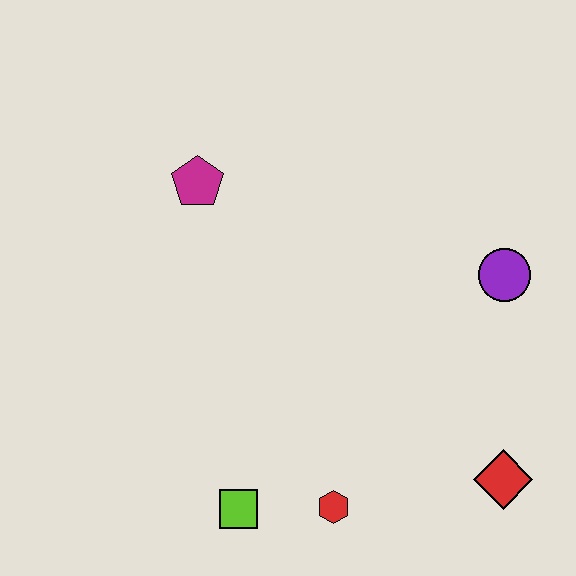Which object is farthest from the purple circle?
The lime square is farthest from the purple circle.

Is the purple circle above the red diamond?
Yes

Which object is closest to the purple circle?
The red diamond is closest to the purple circle.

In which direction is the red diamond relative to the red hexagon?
The red diamond is to the right of the red hexagon.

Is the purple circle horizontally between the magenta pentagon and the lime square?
No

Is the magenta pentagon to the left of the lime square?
Yes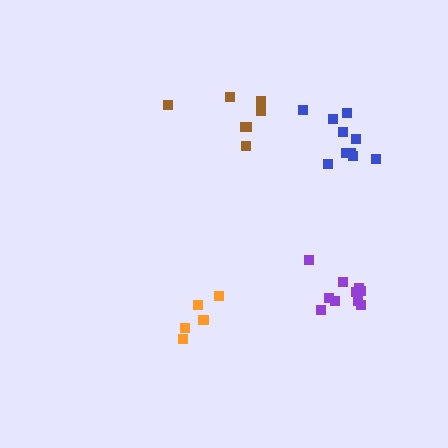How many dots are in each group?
Group 1: 7 dots, Group 2: 10 dots, Group 3: 5 dots, Group 4: 10 dots (32 total).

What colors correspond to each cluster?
The clusters are colored: brown, blue, orange, purple.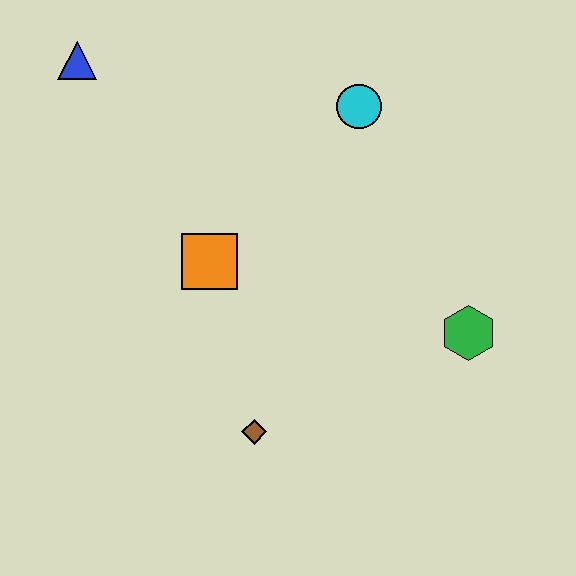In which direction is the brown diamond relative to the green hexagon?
The brown diamond is to the left of the green hexagon.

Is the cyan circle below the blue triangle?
Yes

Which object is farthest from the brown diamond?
The blue triangle is farthest from the brown diamond.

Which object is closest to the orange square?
The brown diamond is closest to the orange square.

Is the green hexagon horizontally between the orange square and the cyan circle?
No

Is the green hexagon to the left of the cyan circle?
No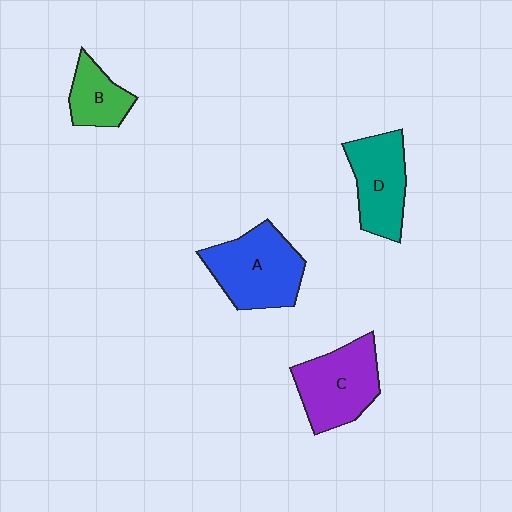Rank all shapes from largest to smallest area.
From largest to smallest: A (blue), C (purple), D (teal), B (green).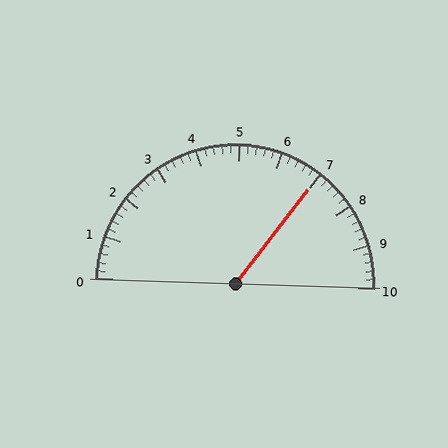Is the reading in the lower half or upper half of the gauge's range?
The reading is in the upper half of the range (0 to 10).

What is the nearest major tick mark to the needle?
The nearest major tick mark is 7.